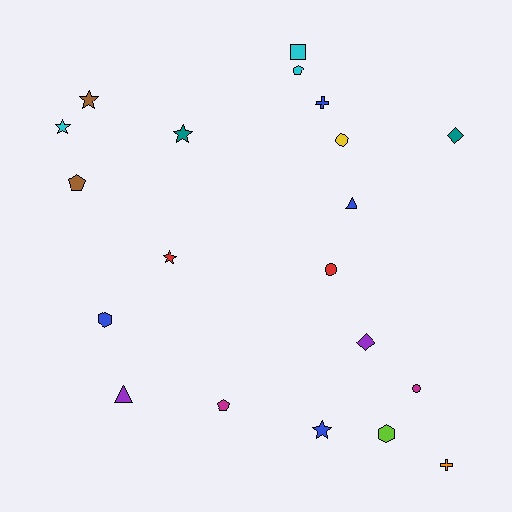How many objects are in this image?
There are 20 objects.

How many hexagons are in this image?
There are 2 hexagons.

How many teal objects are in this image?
There are 2 teal objects.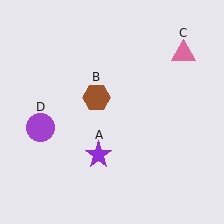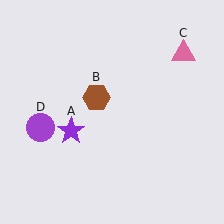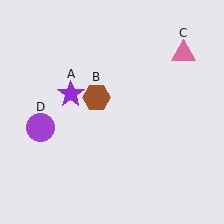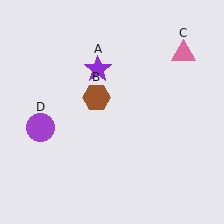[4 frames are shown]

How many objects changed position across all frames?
1 object changed position: purple star (object A).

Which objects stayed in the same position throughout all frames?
Brown hexagon (object B) and pink triangle (object C) and purple circle (object D) remained stationary.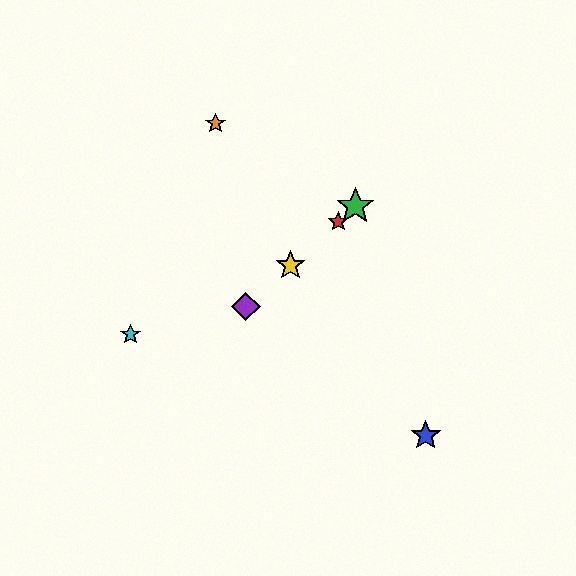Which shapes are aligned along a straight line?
The red star, the green star, the yellow star, the purple diamond are aligned along a straight line.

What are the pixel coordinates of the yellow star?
The yellow star is at (290, 266).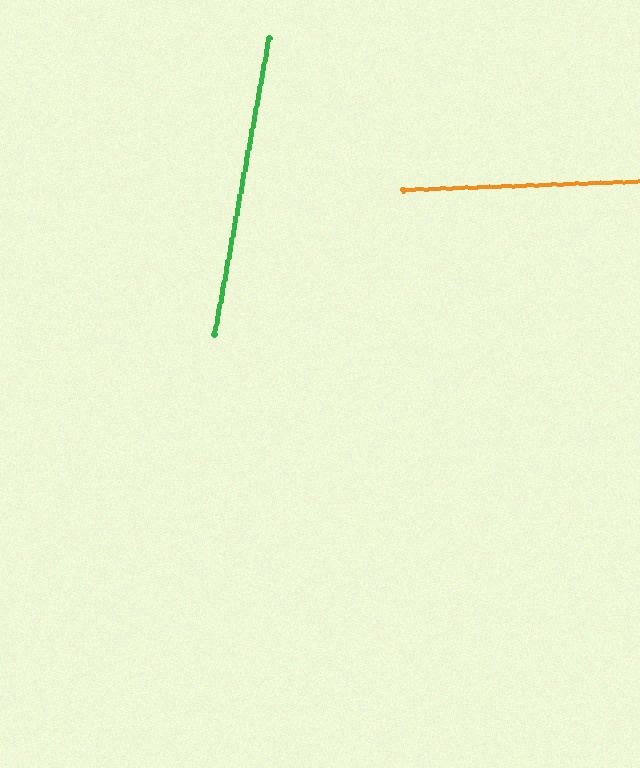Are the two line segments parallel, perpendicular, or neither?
Neither parallel nor perpendicular — they differ by about 78°.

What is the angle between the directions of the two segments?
Approximately 78 degrees.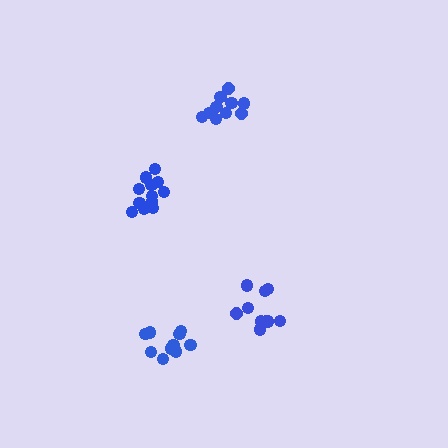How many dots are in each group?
Group 1: 10 dots, Group 2: 10 dots, Group 3: 11 dots, Group 4: 12 dots (43 total).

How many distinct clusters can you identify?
There are 4 distinct clusters.